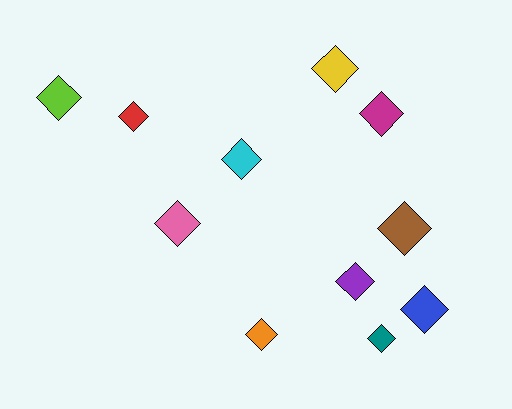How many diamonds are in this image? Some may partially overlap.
There are 11 diamonds.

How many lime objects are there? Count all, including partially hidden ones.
There is 1 lime object.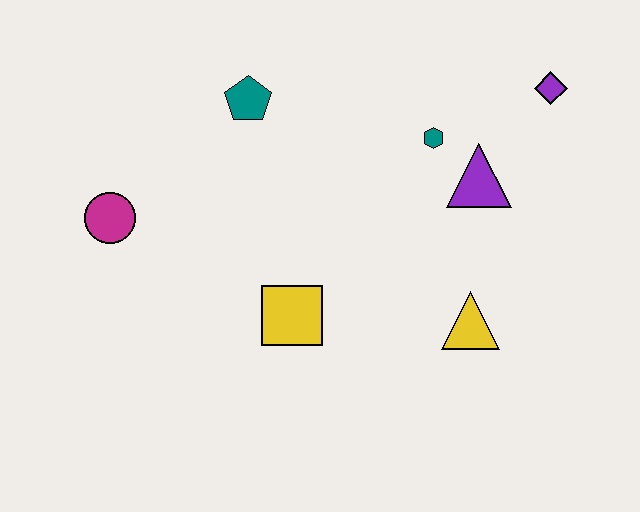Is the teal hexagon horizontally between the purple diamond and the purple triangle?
No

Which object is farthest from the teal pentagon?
The yellow triangle is farthest from the teal pentagon.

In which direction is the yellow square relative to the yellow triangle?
The yellow square is to the left of the yellow triangle.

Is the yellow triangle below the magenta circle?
Yes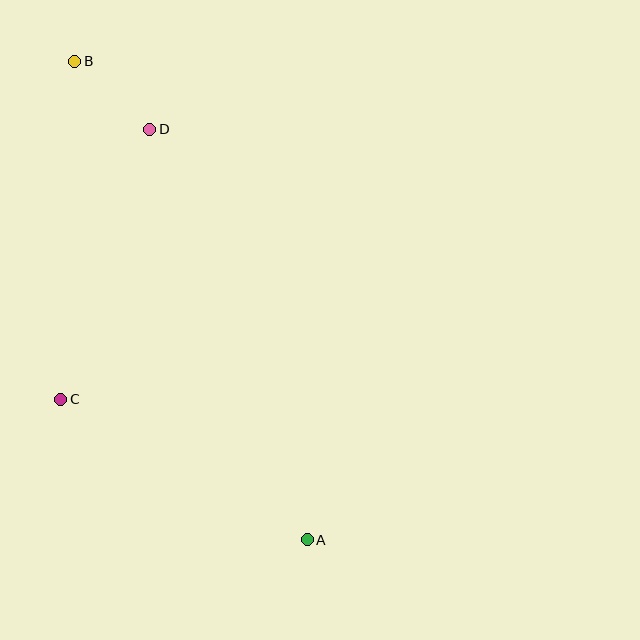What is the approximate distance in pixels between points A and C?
The distance between A and C is approximately 284 pixels.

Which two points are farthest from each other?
Points A and B are farthest from each other.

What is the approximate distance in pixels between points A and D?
The distance between A and D is approximately 440 pixels.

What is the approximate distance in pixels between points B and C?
The distance between B and C is approximately 338 pixels.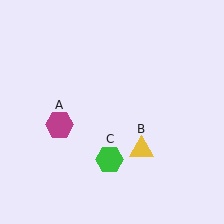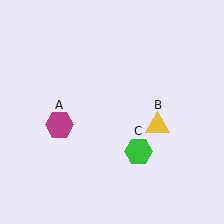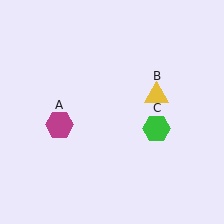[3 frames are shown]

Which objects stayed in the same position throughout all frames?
Magenta hexagon (object A) remained stationary.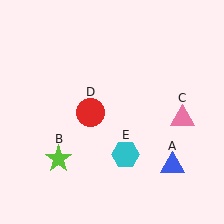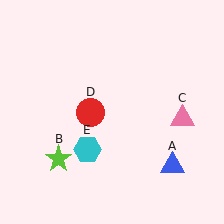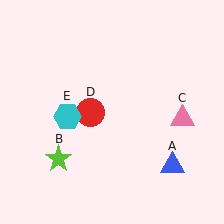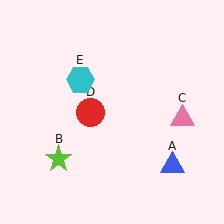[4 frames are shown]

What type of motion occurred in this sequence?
The cyan hexagon (object E) rotated clockwise around the center of the scene.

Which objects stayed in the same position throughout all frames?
Blue triangle (object A) and lime star (object B) and pink triangle (object C) and red circle (object D) remained stationary.